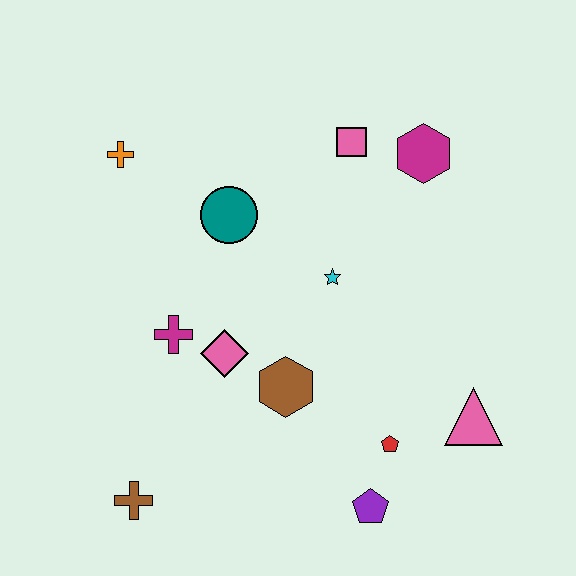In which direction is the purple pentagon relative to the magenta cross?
The purple pentagon is to the right of the magenta cross.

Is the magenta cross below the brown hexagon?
No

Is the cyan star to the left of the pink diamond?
No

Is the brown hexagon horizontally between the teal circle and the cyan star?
Yes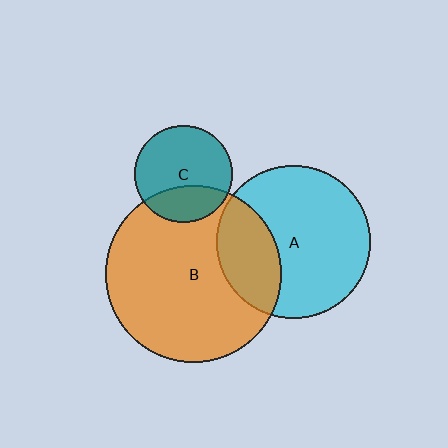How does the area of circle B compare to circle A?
Approximately 1.3 times.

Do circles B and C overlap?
Yes.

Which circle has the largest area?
Circle B (orange).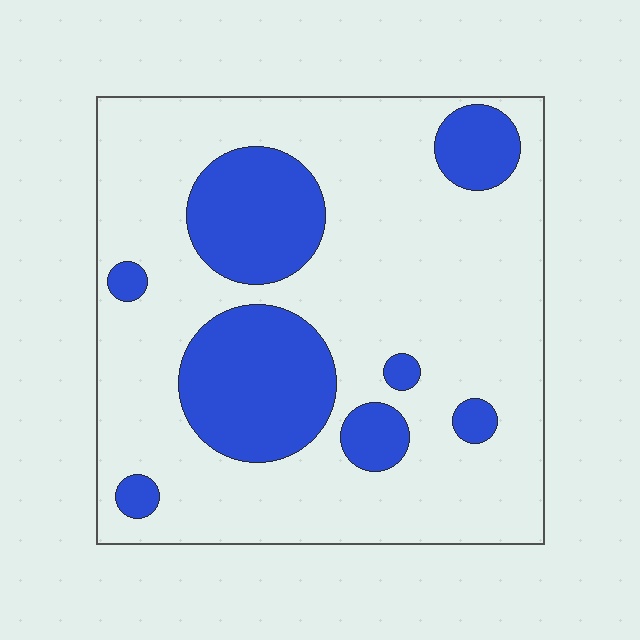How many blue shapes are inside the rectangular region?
8.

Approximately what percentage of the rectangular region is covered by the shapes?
Approximately 25%.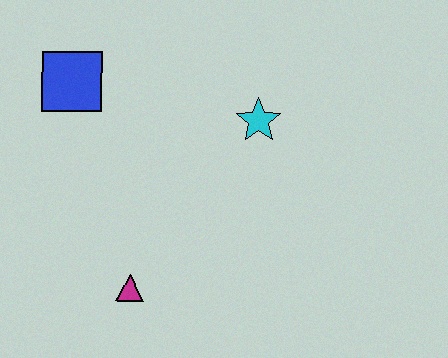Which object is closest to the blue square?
The cyan star is closest to the blue square.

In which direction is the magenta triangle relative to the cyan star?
The magenta triangle is below the cyan star.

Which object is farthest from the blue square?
The magenta triangle is farthest from the blue square.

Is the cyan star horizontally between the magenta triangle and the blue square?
No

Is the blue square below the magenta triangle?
No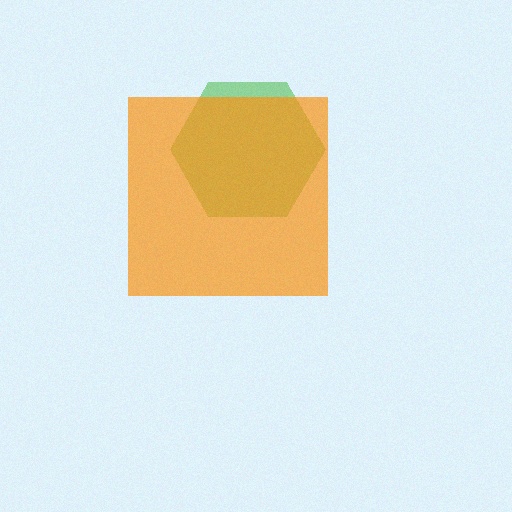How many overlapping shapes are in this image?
There are 2 overlapping shapes in the image.